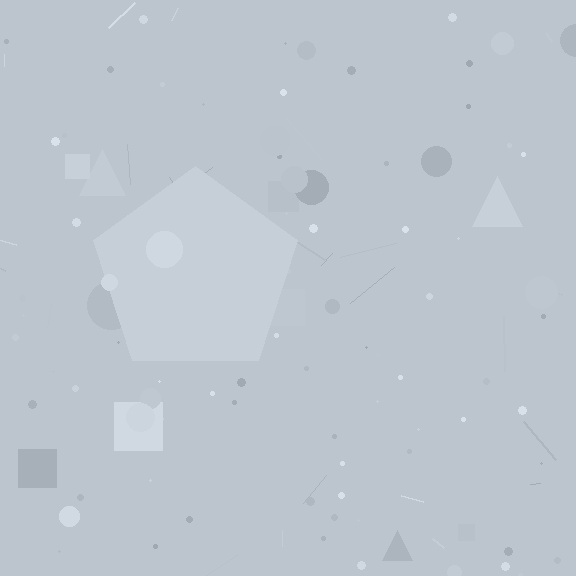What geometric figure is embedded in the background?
A pentagon is embedded in the background.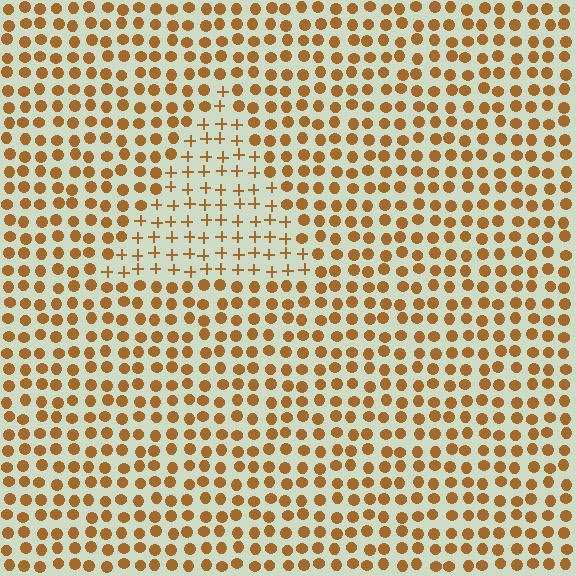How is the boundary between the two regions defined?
The boundary is defined by a change in element shape: plus signs inside vs. circles outside. All elements share the same color and spacing.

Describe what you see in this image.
The image is filled with small brown elements arranged in a uniform grid. A triangle-shaped region contains plus signs, while the surrounding area contains circles. The boundary is defined purely by the change in element shape.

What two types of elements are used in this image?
The image uses plus signs inside the triangle region and circles outside it.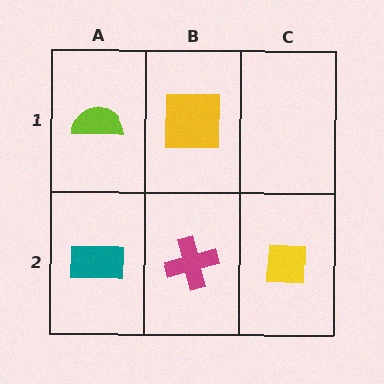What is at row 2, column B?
A magenta cross.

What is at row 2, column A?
A teal rectangle.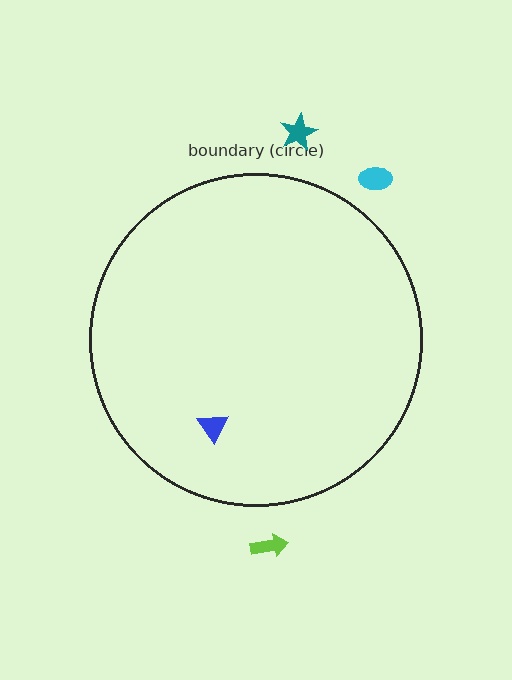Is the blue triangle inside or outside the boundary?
Inside.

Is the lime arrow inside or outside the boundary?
Outside.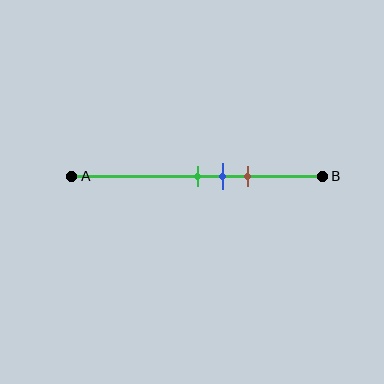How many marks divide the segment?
There are 3 marks dividing the segment.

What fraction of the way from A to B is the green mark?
The green mark is approximately 50% (0.5) of the way from A to B.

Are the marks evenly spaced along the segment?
Yes, the marks are approximately evenly spaced.